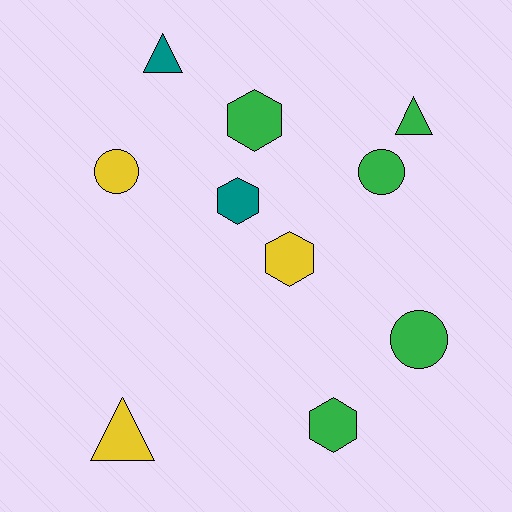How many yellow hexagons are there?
There is 1 yellow hexagon.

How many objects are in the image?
There are 10 objects.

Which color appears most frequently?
Green, with 5 objects.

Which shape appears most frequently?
Hexagon, with 4 objects.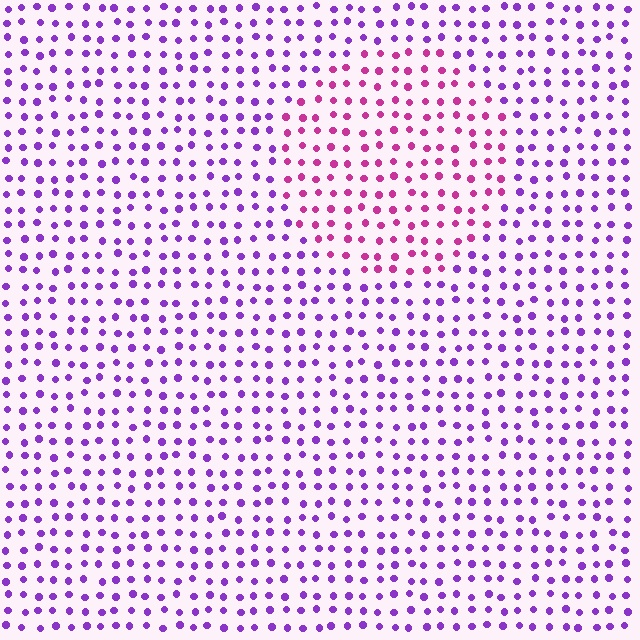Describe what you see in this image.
The image is filled with small purple elements in a uniform arrangement. A circle-shaped region is visible where the elements are tinted to a slightly different hue, forming a subtle color boundary.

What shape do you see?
I see a circle.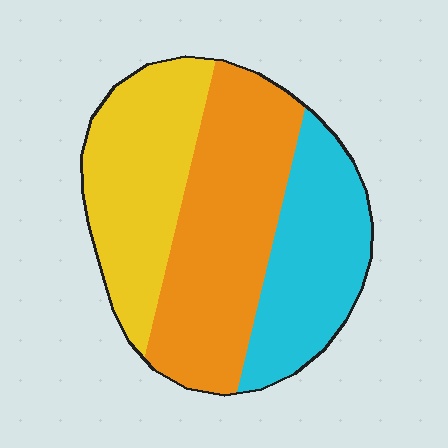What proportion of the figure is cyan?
Cyan takes up about one quarter (1/4) of the figure.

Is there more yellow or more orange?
Orange.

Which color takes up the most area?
Orange, at roughly 40%.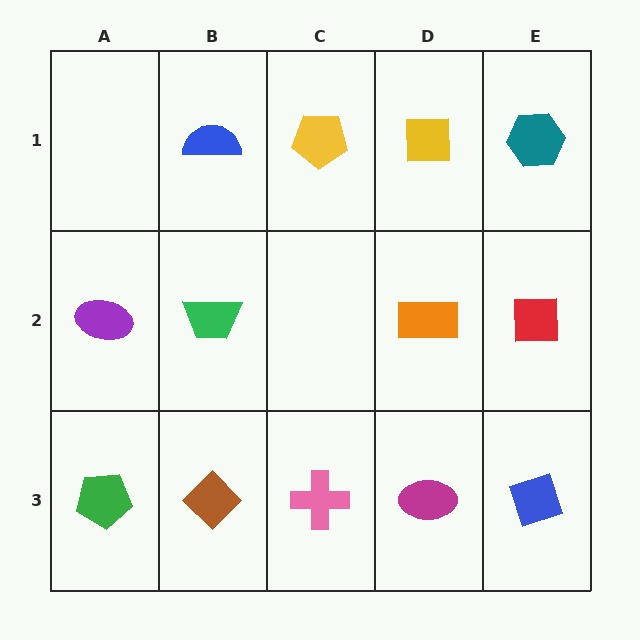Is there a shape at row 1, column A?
No, that cell is empty.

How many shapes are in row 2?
4 shapes.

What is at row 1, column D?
A yellow square.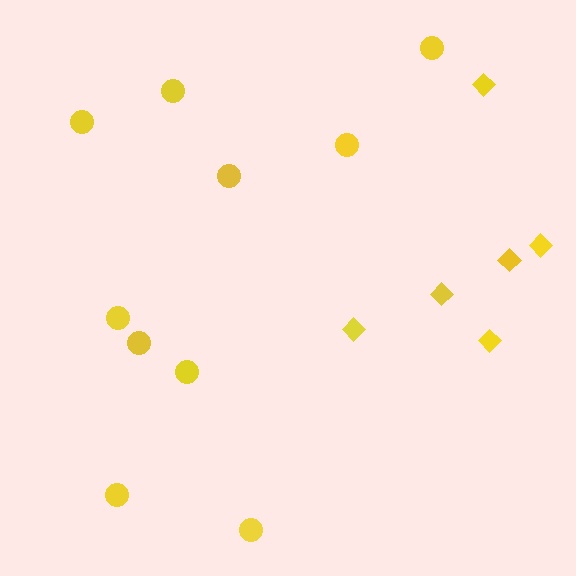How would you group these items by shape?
There are 2 groups: one group of circles (10) and one group of diamonds (6).